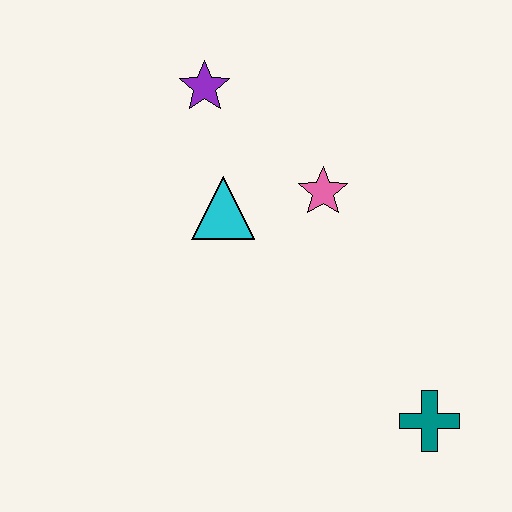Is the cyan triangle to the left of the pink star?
Yes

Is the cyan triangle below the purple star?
Yes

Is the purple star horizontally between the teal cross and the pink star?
No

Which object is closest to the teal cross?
The pink star is closest to the teal cross.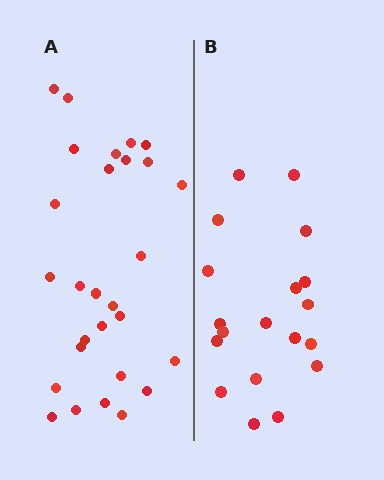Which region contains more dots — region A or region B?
Region A (the left region) has more dots.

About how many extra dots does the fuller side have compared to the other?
Region A has roughly 8 or so more dots than region B.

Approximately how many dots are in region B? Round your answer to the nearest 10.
About 20 dots. (The exact count is 19, which rounds to 20.)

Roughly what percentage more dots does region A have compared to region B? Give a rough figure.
About 45% more.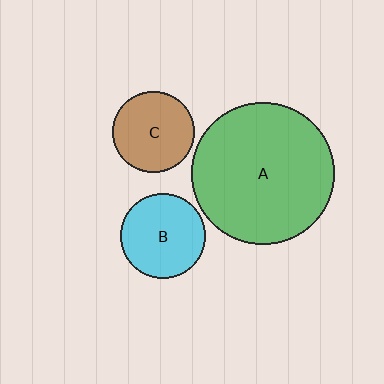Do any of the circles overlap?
No, none of the circles overlap.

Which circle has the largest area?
Circle A (green).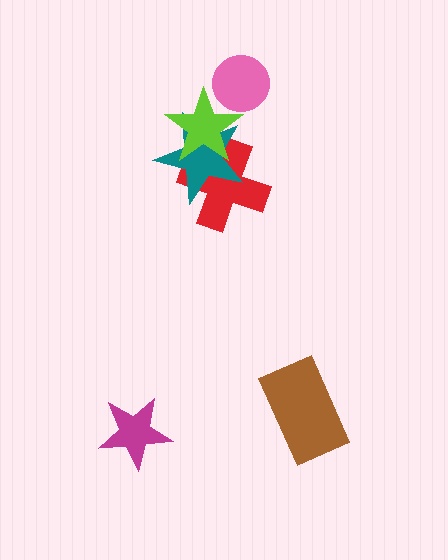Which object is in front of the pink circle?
The lime star is in front of the pink circle.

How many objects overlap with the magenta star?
0 objects overlap with the magenta star.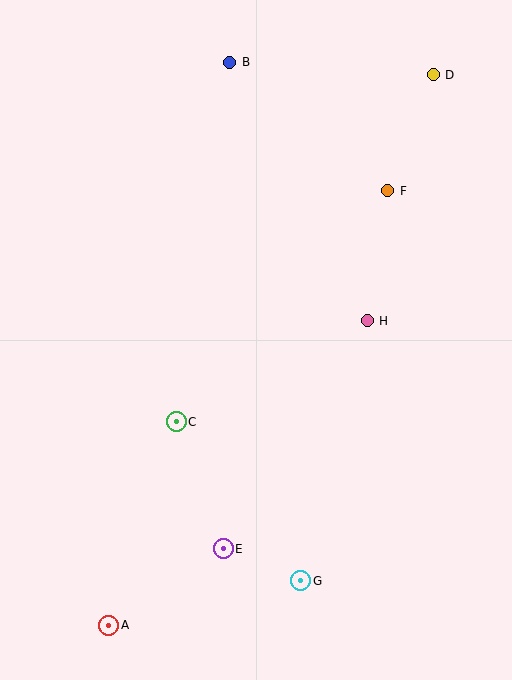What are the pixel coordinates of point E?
Point E is at (223, 549).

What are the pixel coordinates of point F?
Point F is at (388, 191).